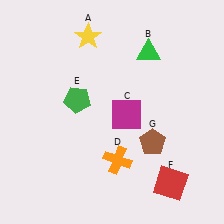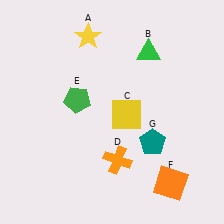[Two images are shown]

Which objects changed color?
C changed from magenta to yellow. F changed from red to orange. G changed from brown to teal.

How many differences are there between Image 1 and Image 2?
There are 3 differences between the two images.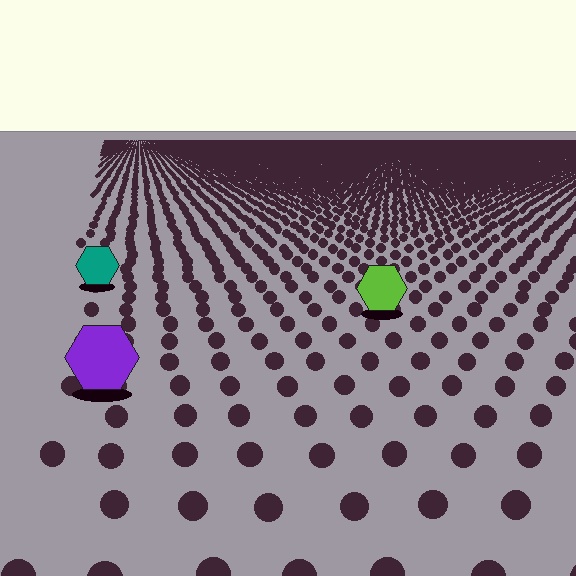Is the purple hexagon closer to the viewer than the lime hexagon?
Yes. The purple hexagon is closer — you can tell from the texture gradient: the ground texture is coarser near it.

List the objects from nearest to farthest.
From nearest to farthest: the purple hexagon, the lime hexagon, the teal hexagon.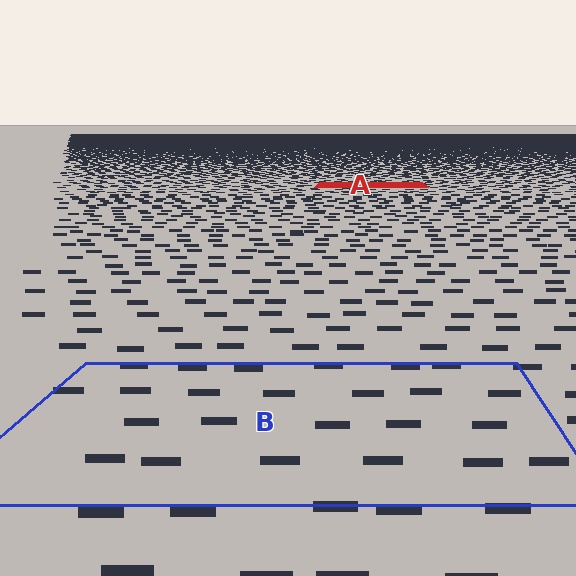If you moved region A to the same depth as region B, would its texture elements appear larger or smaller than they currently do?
They would appear larger. At a closer depth, the same texture elements are projected at a bigger on-screen size.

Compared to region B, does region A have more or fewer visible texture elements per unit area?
Region A has more texture elements per unit area — they are packed more densely because it is farther away.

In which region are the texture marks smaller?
The texture marks are smaller in region A, because it is farther away.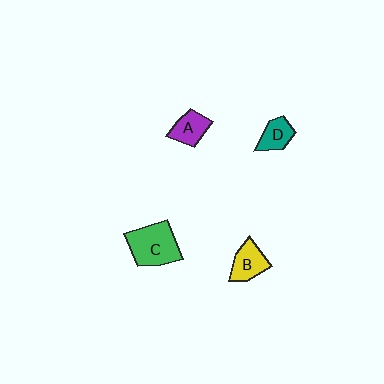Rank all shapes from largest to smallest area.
From largest to smallest: C (green), B (yellow), A (purple), D (teal).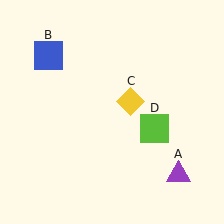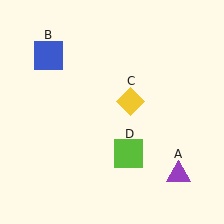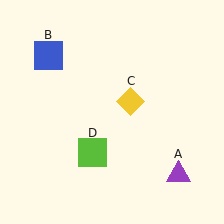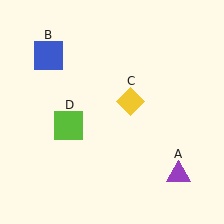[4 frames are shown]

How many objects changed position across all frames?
1 object changed position: lime square (object D).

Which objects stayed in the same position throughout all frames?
Purple triangle (object A) and blue square (object B) and yellow diamond (object C) remained stationary.